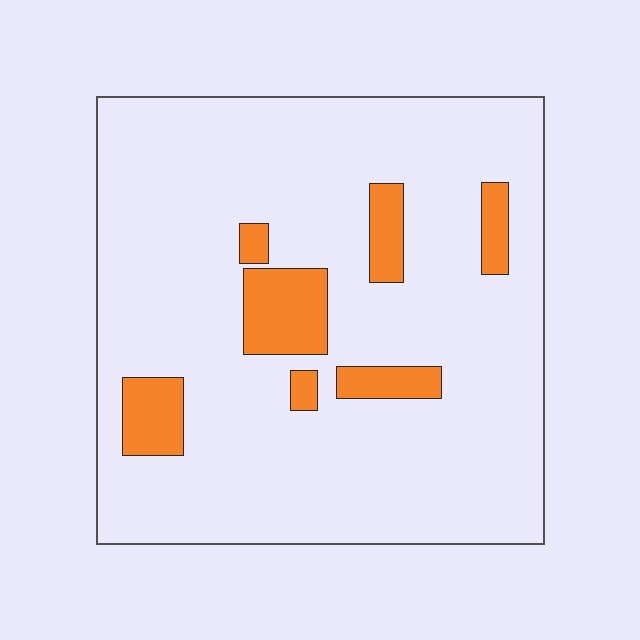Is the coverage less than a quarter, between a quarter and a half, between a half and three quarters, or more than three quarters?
Less than a quarter.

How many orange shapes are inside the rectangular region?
7.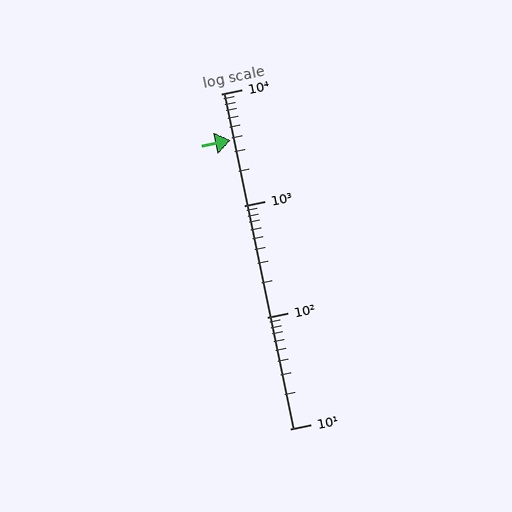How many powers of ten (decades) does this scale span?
The scale spans 3 decades, from 10 to 10000.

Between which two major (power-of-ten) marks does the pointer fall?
The pointer is between 1000 and 10000.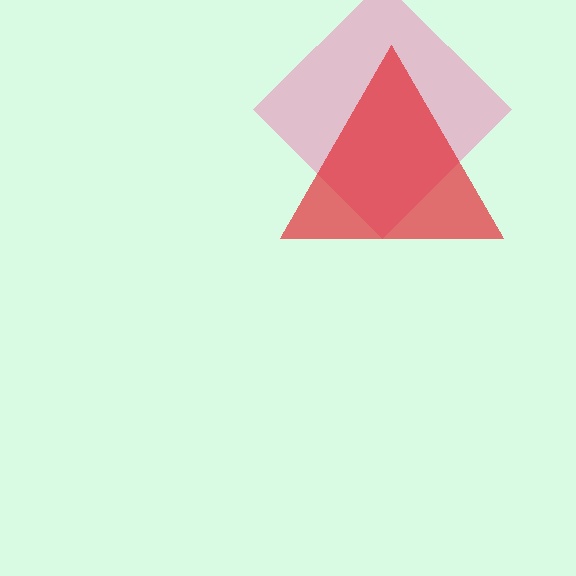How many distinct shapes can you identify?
There are 2 distinct shapes: a pink diamond, a red triangle.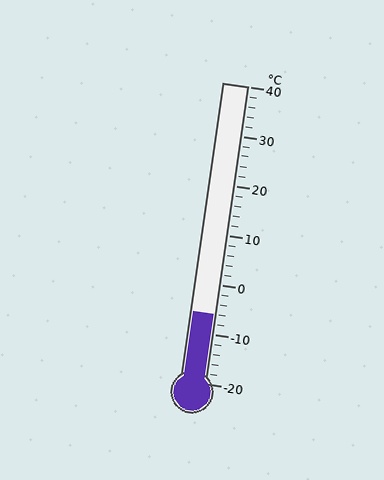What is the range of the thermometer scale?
The thermometer scale ranges from -20°C to 40°C.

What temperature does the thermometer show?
The thermometer shows approximately -6°C.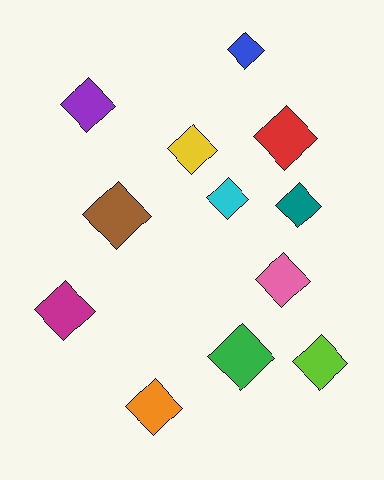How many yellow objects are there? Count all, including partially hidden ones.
There is 1 yellow object.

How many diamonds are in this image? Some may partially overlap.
There are 12 diamonds.